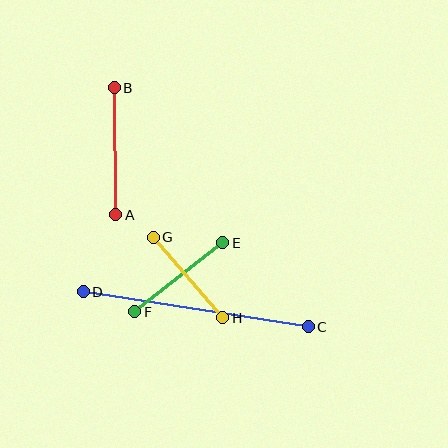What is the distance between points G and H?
The distance is approximately 107 pixels.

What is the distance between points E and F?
The distance is approximately 112 pixels.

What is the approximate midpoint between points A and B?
The midpoint is at approximately (115, 151) pixels.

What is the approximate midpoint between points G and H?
The midpoint is at approximately (188, 278) pixels.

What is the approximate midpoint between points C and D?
The midpoint is at approximately (196, 309) pixels.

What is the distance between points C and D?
The distance is approximately 227 pixels.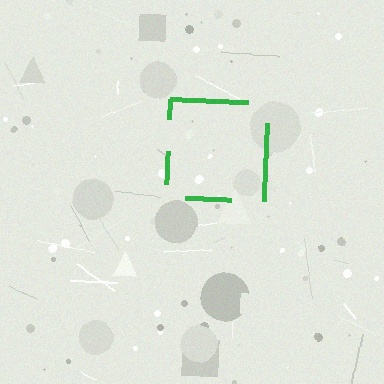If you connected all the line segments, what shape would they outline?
They would outline a square.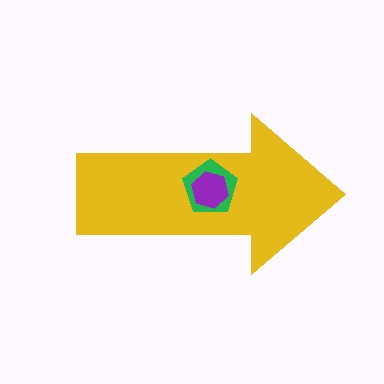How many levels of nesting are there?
3.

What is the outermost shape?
The yellow arrow.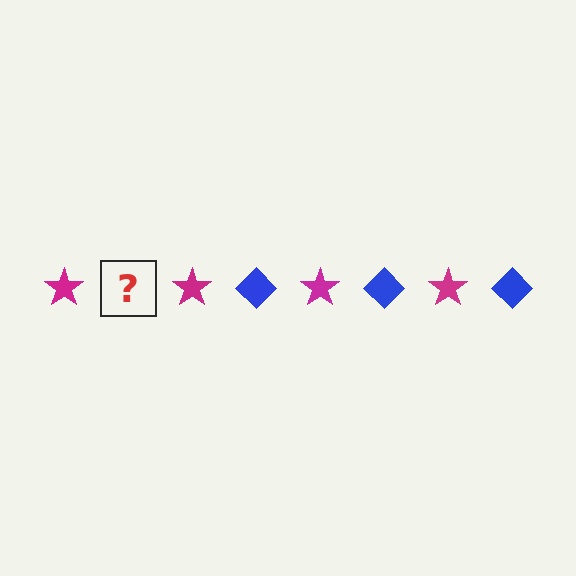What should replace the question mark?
The question mark should be replaced with a blue diamond.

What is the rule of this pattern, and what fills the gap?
The rule is that the pattern alternates between magenta star and blue diamond. The gap should be filled with a blue diamond.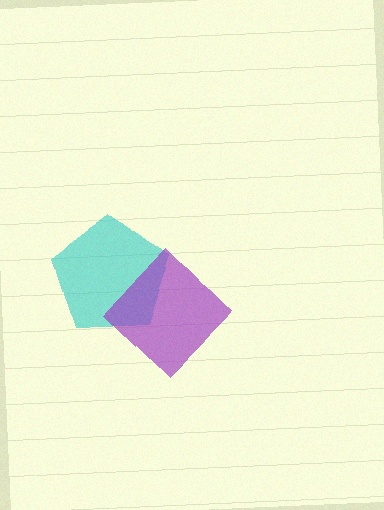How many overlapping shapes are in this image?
There are 2 overlapping shapes in the image.